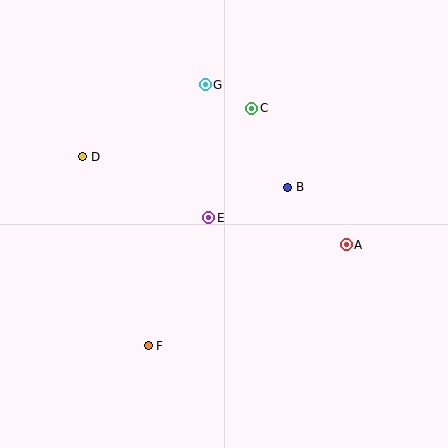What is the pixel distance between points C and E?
The distance between C and E is 118 pixels.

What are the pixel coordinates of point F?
Point F is at (148, 346).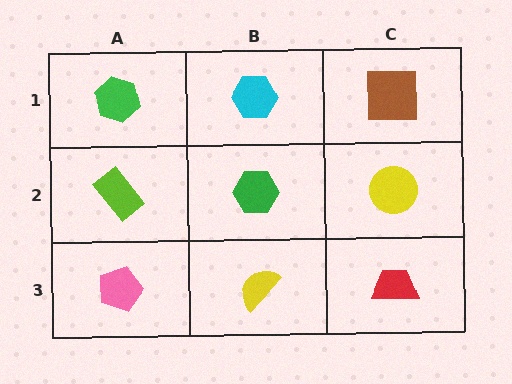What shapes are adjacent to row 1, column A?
A lime rectangle (row 2, column A), a cyan hexagon (row 1, column B).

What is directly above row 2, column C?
A brown square.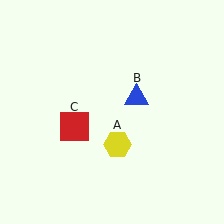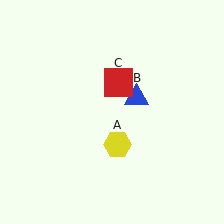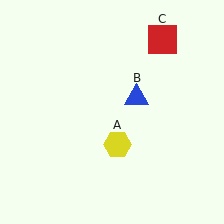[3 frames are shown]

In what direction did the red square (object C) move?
The red square (object C) moved up and to the right.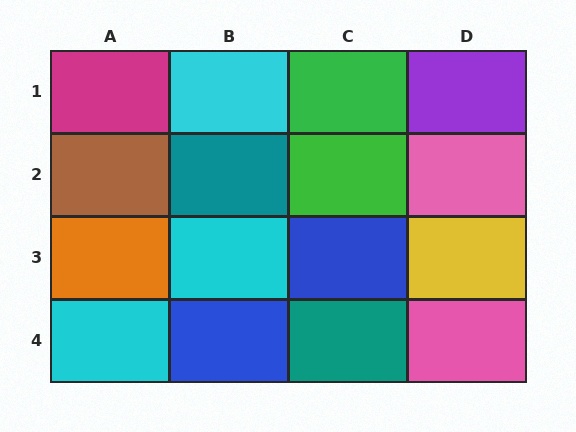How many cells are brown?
1 cell is brown.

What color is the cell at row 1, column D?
Purple.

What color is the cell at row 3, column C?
Blue.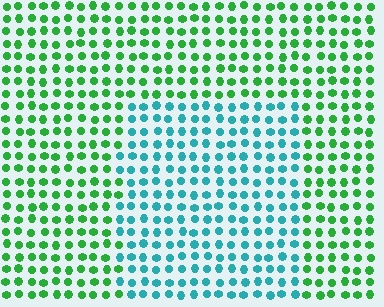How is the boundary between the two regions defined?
The boundary is defined purely by a slight shift in hue (about 55 degrees). Spacing, size, and orientation are identical on both sides.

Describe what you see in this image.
The image is filled with small green elements in a uniform arrangement. A rectangle-shaped region is visible where the elements are tinted to a slightly different hue, forming a subtle color boundary.